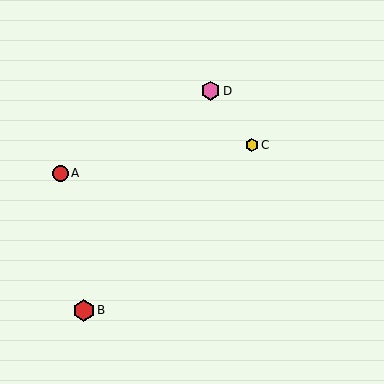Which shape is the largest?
The red hexagon (labeled B) is the largest.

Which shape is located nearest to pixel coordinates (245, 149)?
The yellow hexagon (labeled C) at (252, 145) is nearest to that location.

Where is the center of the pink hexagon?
The center of the pink hexagon is at (210, 91).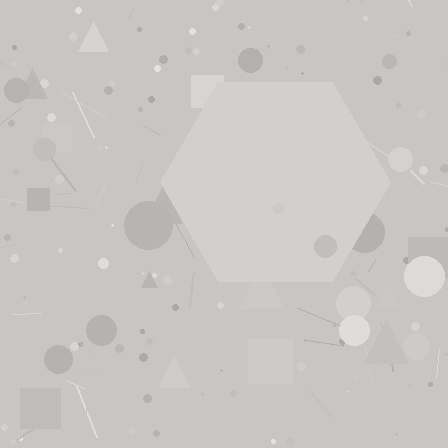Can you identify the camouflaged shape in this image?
The camouflaged shape is a hexagon.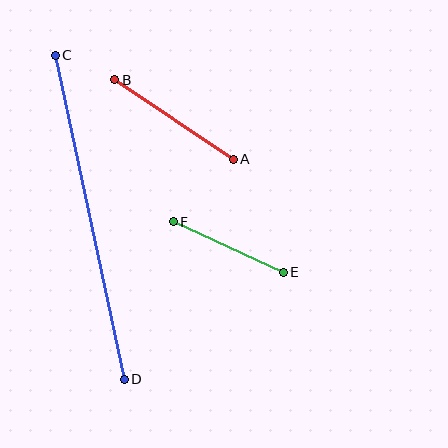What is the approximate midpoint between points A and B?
The midpoint is at approximately (174, 120) pixels.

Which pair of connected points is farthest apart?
Points C and D are farthest apart.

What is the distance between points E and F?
The distance is approximately 121 pixels.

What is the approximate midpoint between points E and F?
The midpoint is at approximately (228, 247) pixels.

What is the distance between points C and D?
The distance is approximately 331 pixels.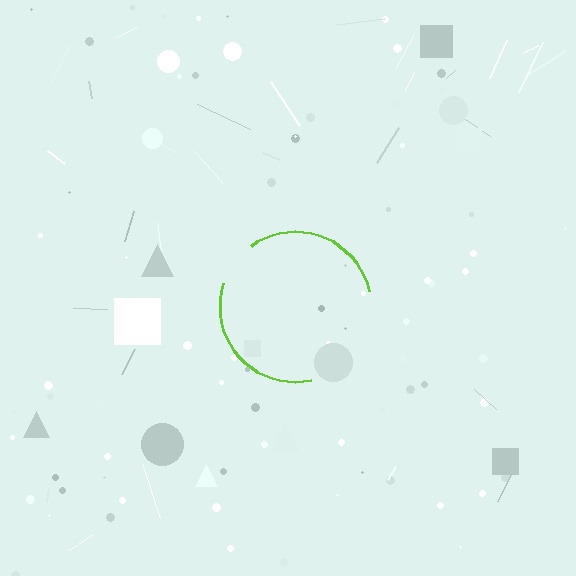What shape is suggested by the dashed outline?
The dashed outline suggests a circle.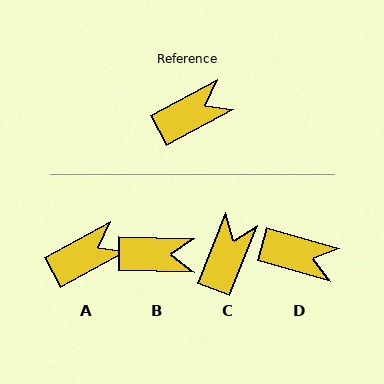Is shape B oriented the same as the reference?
No, it is off by about 29 degrees.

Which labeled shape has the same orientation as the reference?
A.